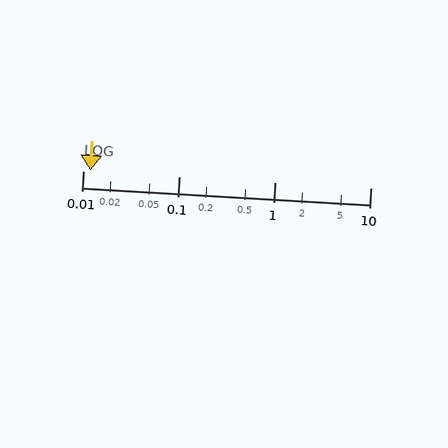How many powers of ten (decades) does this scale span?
The scale spans 3 decades, from 0.01 to 10.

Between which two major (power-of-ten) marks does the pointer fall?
The pointer is between 0.01 and 0.1.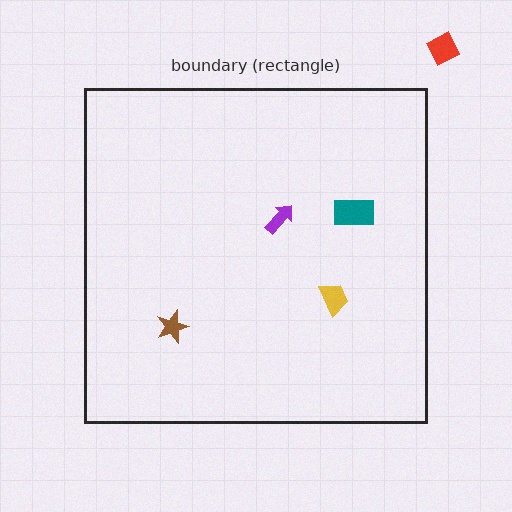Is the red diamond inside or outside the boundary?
Outside.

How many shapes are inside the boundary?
4 inside, 1 outside.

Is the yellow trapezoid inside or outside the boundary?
Inside.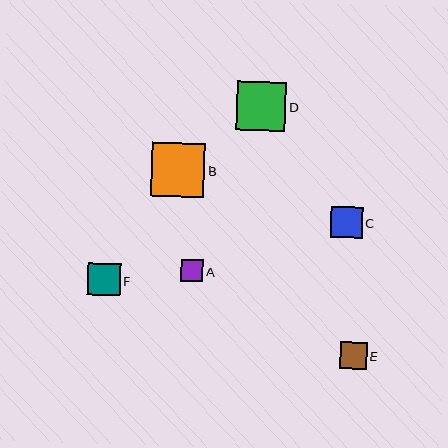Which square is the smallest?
Square A is the smallest with a size of approximately 22 pixels.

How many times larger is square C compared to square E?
Square C is approximately 1.2 times the size of square E.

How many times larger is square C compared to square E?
Square C is approximately 1.2 times the size of square E.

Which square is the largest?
Square B is the largest with a size of approximately 54 pixels.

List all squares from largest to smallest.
From largest to smallest: B, D, F, C, E, A.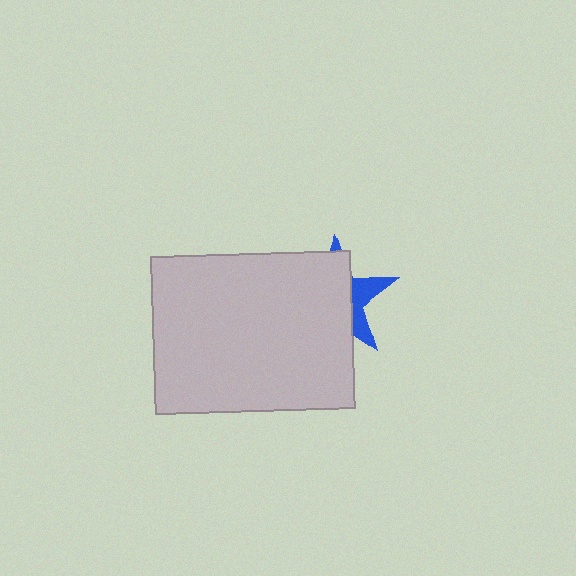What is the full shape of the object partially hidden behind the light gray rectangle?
The partially hidden object is a blue star.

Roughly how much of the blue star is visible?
A small part of it is visible (roughly 30%).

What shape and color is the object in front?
The object in front is a light gray rectangle.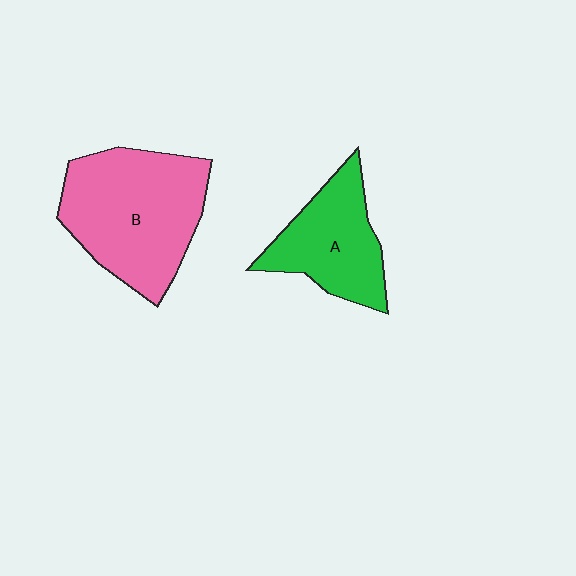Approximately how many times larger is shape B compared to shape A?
Approximately 1.5 times.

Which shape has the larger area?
Shape B (pink).